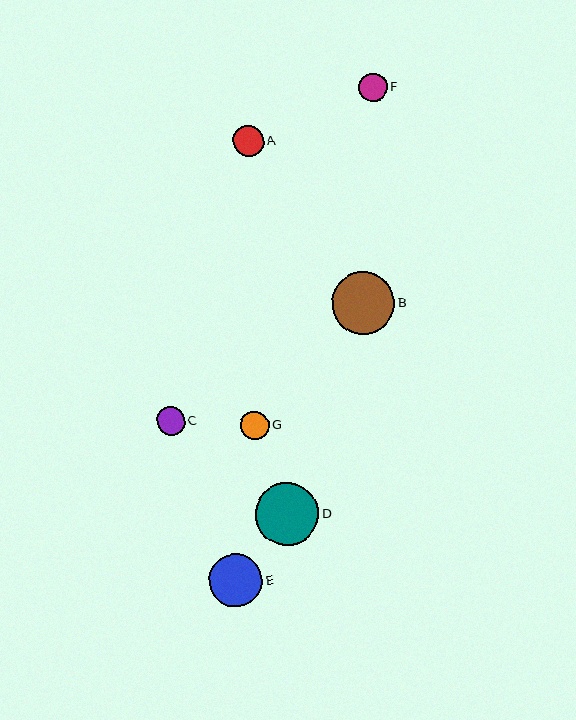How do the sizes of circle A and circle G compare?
Circle A and circle G are approximately the same size.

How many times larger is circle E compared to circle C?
Circle E is approximately 1.9 times the size of circle C.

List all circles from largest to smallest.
From largest to smallest: D, B, E, A, G, F, C.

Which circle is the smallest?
Circle C is the smallest with a size of approximately 28 pixels.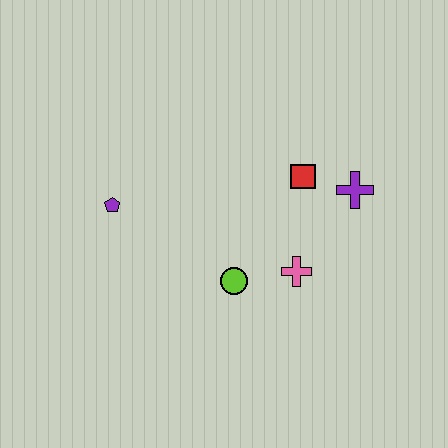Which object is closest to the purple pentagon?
The lime circle is closest to the purple pentagon.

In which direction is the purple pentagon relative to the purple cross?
The purple pentagon is to the left of the purple cross.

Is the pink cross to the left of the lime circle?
No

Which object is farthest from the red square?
The purple pentagon is farthest from the red square.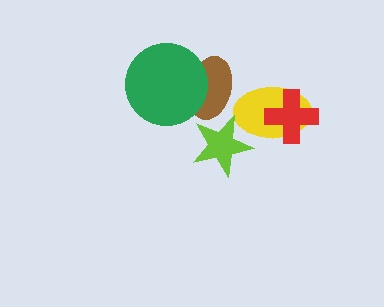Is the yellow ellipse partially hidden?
Yes, it is partially covered by another shape.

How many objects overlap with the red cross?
1 object overlaps with the red cross.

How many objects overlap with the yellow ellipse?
2 objects overlap with the yellow ellipse.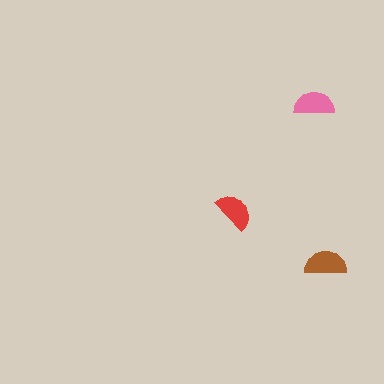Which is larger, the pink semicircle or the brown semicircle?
The brown one.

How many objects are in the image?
There are 3 objects in the image.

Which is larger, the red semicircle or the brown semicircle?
The brown one.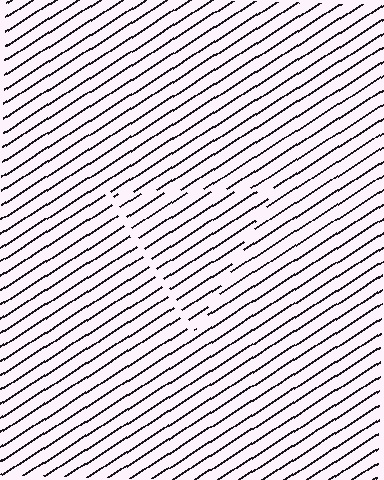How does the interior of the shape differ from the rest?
The interior of the shape contains the same grating, shifted by half a period — the contour is defined by the phase discontinuity where line-ends from the inner and outer gratings abut.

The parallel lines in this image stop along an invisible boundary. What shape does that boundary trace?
An illusory triangle. The interior of the shape contains the same grating, shifted by half a period — the contour is defined by the phase discontinuity where line-ends from the inner and outer gratings abut.